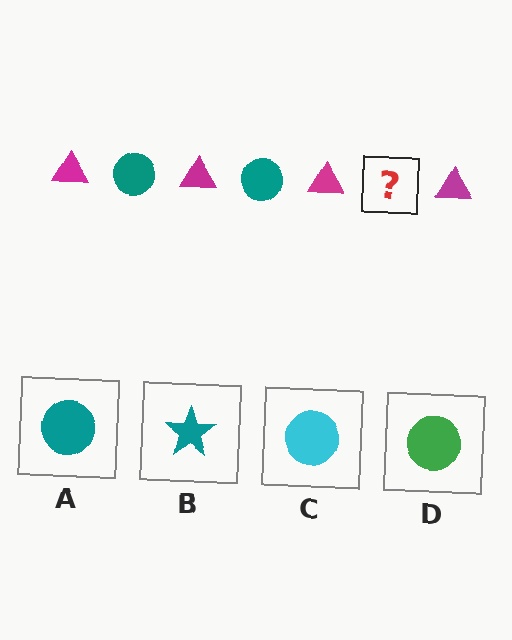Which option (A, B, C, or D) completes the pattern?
A.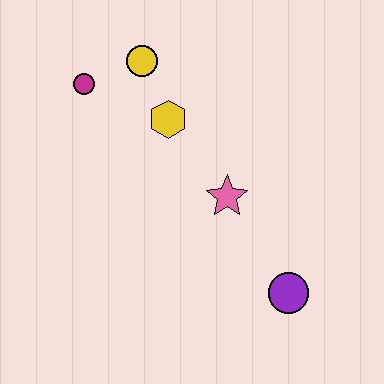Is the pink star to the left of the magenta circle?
No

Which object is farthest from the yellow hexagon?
The purple circle is farthest from the yellow hexagon.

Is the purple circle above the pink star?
No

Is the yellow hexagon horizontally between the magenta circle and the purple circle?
Yes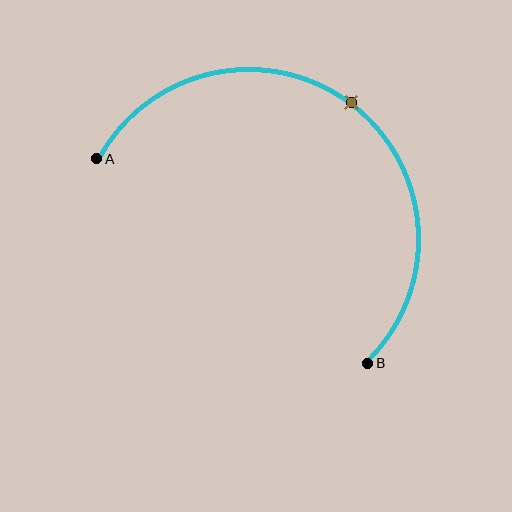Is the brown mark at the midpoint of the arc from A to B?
Yes. The brown mark lies on the arc at equal arc-length from both A and B — it is the arc midpoint.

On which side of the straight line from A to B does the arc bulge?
The arc bulges above and to the right of the straight line connecting A and B.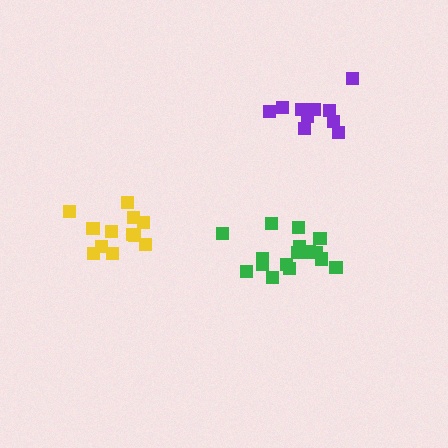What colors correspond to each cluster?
The clusters are colored: purple, yellow, green.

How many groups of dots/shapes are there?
There are 3 groups.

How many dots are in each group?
Group 1: 10 dots, Group 2: 12 dots, Group 3: 16 dots (38 total).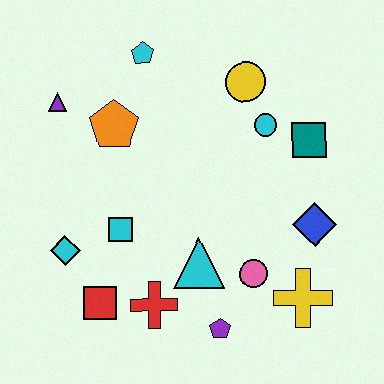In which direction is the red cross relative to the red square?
The red cross is to the right of the red square.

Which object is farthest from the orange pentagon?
The yellow cross is farthest from the orange pentagon.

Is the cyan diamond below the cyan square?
Yes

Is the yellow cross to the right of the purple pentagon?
Yes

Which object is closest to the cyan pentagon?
The orange pentagon is closest to the cyan pentagon.